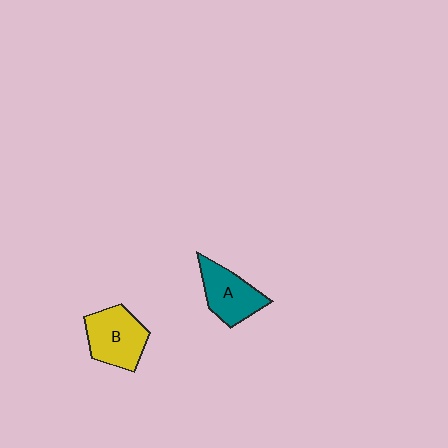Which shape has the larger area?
Shape B (yellow).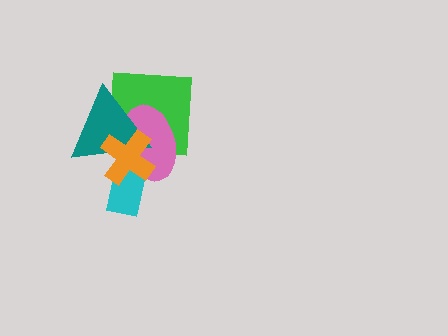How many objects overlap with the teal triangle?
4 objects overlap with the teal triangle.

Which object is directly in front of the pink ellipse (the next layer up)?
The teal triangle is directly in front of the pink ellipse.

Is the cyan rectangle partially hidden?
Yes, it is partially covered by another shape.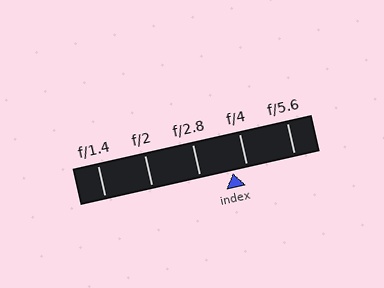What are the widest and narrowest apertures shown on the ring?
The widest aperture shown is f/1.4 and the narrowest is f/5.6.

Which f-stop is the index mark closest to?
The index mark is closest to f/4.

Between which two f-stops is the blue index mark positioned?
The index mark is between f/2.8 and f/4.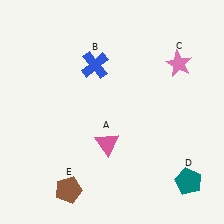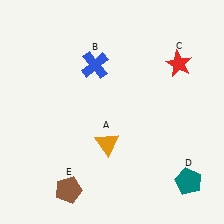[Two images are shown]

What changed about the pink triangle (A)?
In Image 1, A is pink. In Image 2, it changed to orange.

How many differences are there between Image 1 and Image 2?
There are 2 differences between the two images.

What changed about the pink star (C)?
In Image 1, C is pink. In Image 2, it changed to red.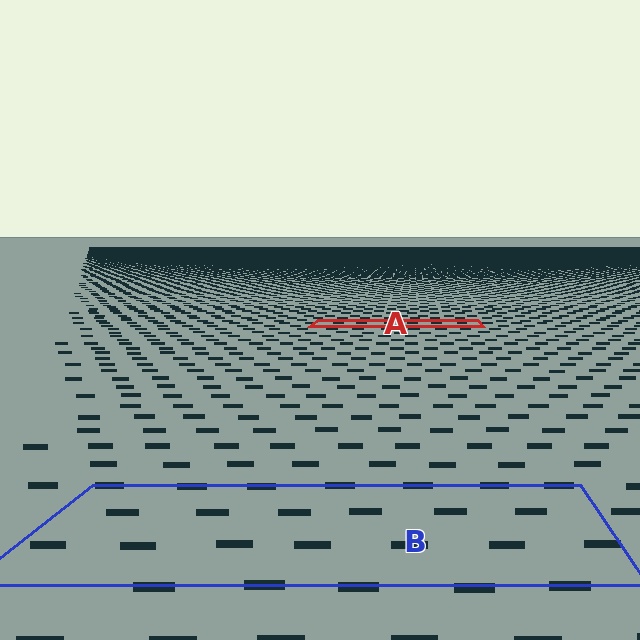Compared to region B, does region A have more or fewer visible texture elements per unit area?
Region A has more texture elements per unit area — they are packed more densely because it is farther away.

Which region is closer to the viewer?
Region B is closer. The texture elements there are larger and more spread out.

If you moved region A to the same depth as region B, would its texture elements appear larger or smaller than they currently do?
They would appear larger. At a closer depth, the same texture elements are projected at a bigger on-screen size.